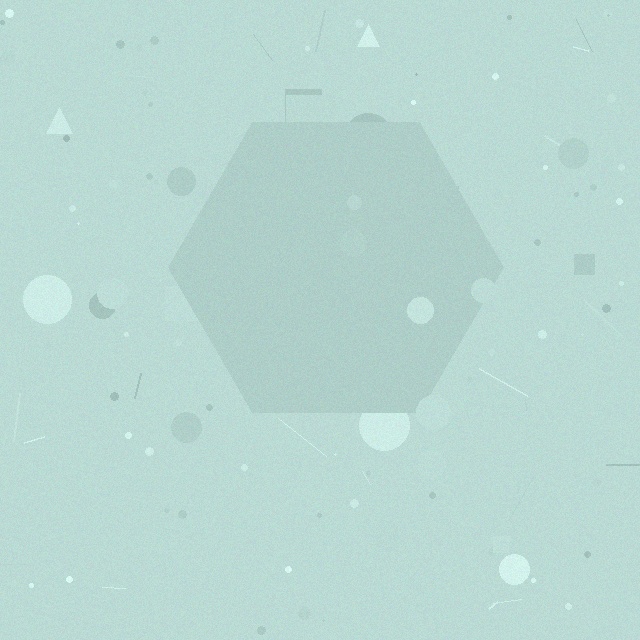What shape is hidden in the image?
A hexagon is hidden in the image.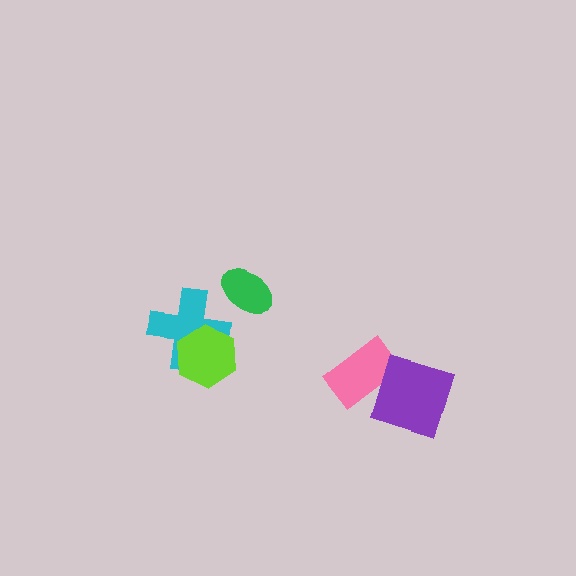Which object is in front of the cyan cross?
The lime hexagon is in front of the cyan cross.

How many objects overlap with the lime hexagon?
1 object overlaps with the lime hexagon.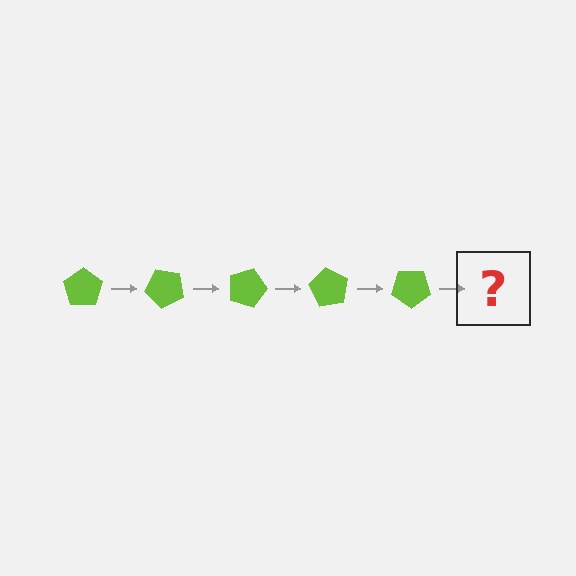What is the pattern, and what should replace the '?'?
The pattern is that the pentagon rotates 45 degrees each step. The '?' should be a lime pentagon rotated 225 degrees.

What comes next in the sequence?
The next element should be a lime pentagon rotated 225 degrees.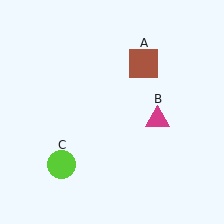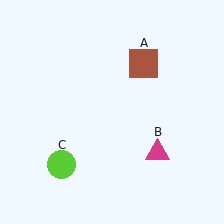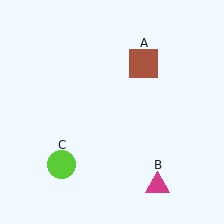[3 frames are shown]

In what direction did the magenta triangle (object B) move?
The magenta triangle (object B) moved down.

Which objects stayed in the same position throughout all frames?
Brown square (object A) and lime circle (object C) remained stationary.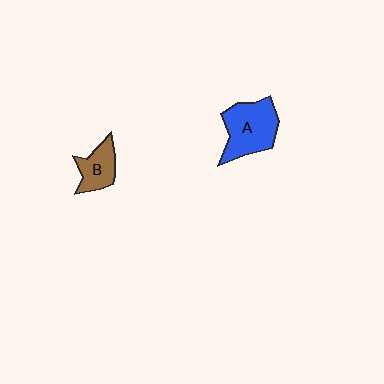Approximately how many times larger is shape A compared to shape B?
Approximately 1.8 times.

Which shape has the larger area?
Shape A (blue).